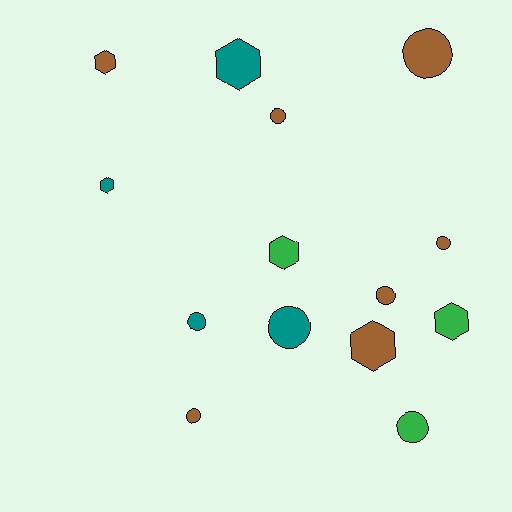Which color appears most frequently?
Brown, with 7 objects.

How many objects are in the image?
There are 14 objects.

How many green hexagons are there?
There are 2 green hexagons.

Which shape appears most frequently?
Circle, with 8 objects.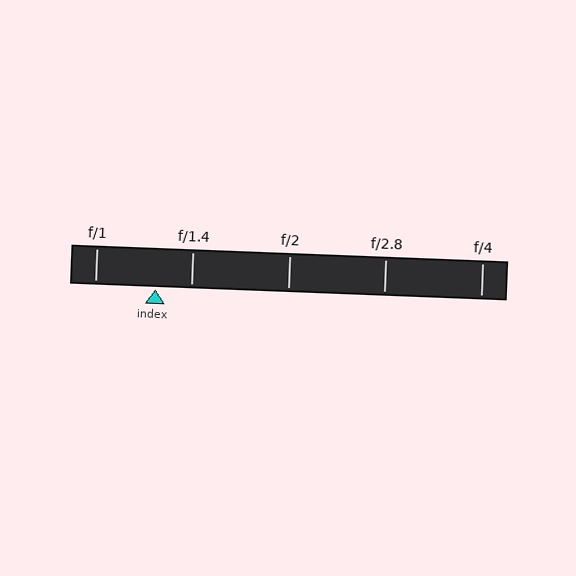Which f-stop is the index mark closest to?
The index mark is closest to f/1.4.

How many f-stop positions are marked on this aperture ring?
There are 5 f-stop positions marked.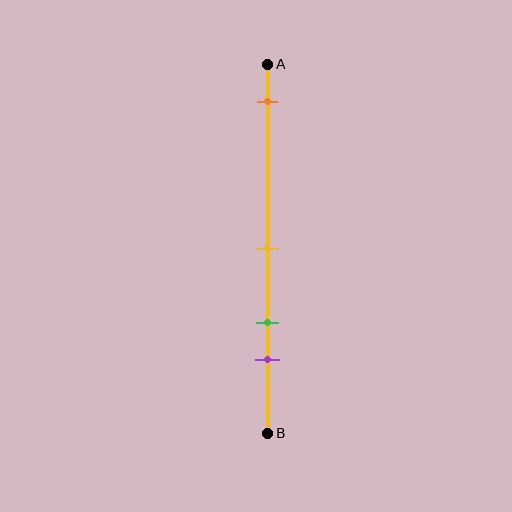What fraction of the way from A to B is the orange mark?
The orange mark is approximately 10% (0.1) of the way from A to B.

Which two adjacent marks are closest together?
The green and purple marks are the closest adjacent pair.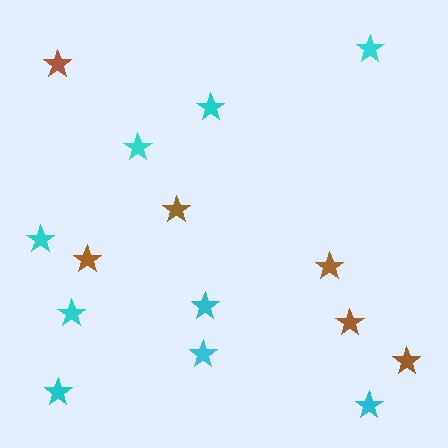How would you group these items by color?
There are 2 groups: one group of brown stars (6) and one group of cyan stars (9).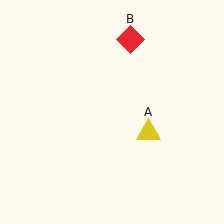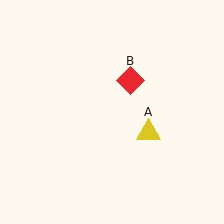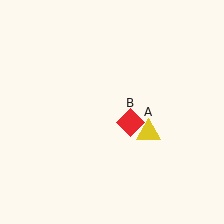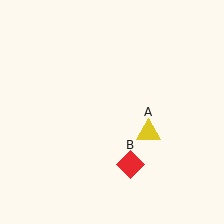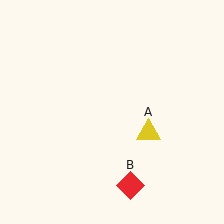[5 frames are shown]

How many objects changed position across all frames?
1 object changed position: red diamond (object B).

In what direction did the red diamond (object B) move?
The red diamond (object B) moved down.